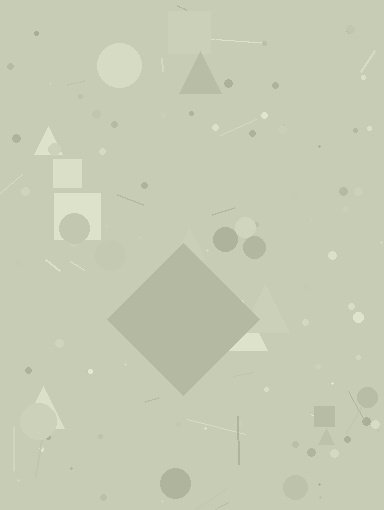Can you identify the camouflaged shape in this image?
The camouflaged shape is a diamond.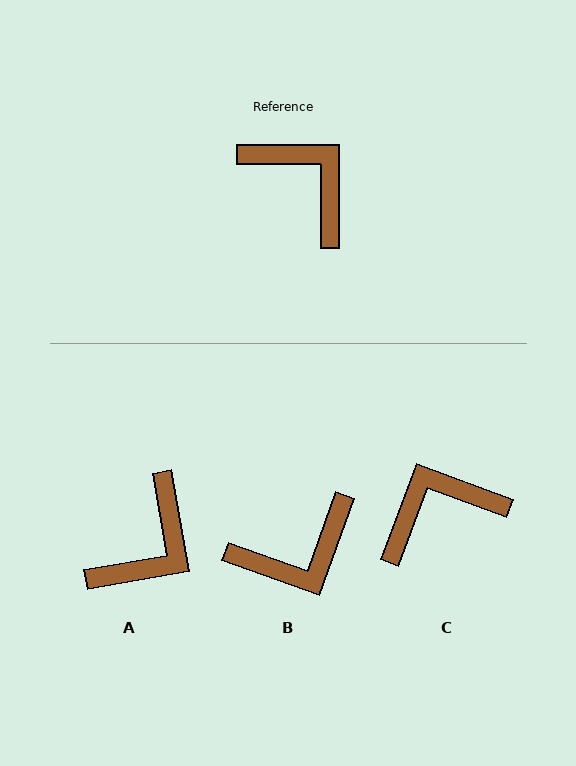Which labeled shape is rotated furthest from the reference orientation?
B, about 110 degrees away.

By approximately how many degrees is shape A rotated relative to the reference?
Approximately 80 degrees clockwise.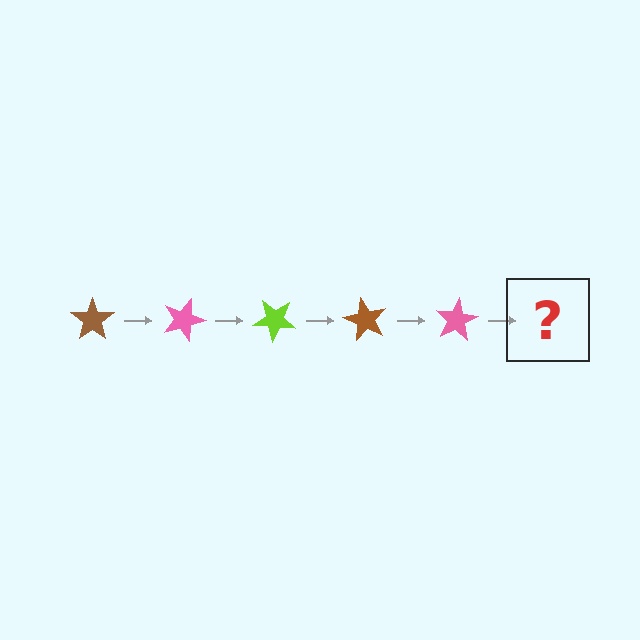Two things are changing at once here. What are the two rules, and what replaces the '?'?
The two rules are that it rotates 20 degrees each step and the color cycles through brown, pink, and lime. The '?' should be a lime star, rotated 100 degrees from the start.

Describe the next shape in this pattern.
It should be a lime star, rotated 100 degrees from the start.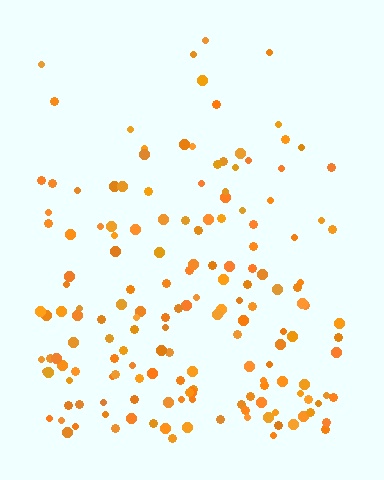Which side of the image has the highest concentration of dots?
The bottom.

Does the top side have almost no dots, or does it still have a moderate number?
Still a moderate number, just noticeably fewer than the bottom.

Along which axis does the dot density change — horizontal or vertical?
Vertical.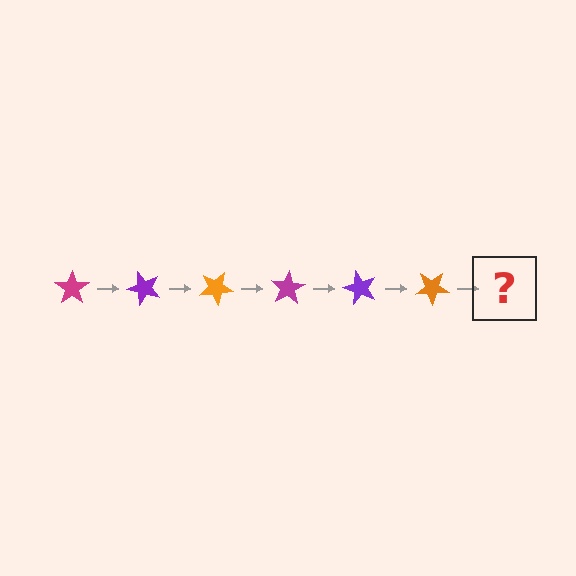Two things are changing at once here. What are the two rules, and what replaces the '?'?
The two rules are that it rotates 50 degrees each step and the color cycles through magenta, purple, and orange. The '?' should be a magenta star, rotated 300 degrees from the start.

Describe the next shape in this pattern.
It should be a magenta star, rotated 300 degrees from the start.